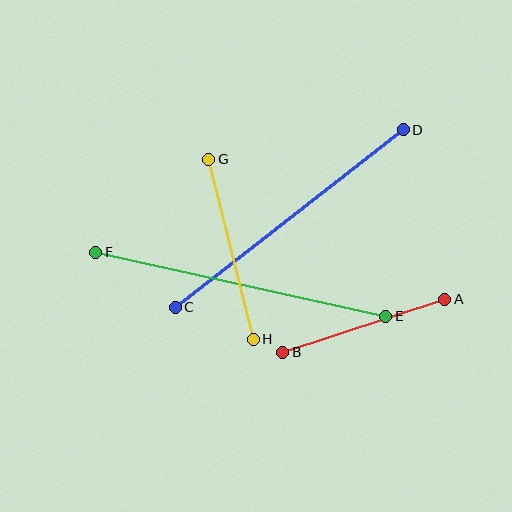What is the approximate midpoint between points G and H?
The midpoint is at approximately (231, 249) pixels.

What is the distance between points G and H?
The distance is approximately 186 pixels.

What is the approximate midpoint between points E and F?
The midpoint is at approximately (241, 284) pixels.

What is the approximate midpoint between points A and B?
The midpoint is at approximately (364, 326) pixels.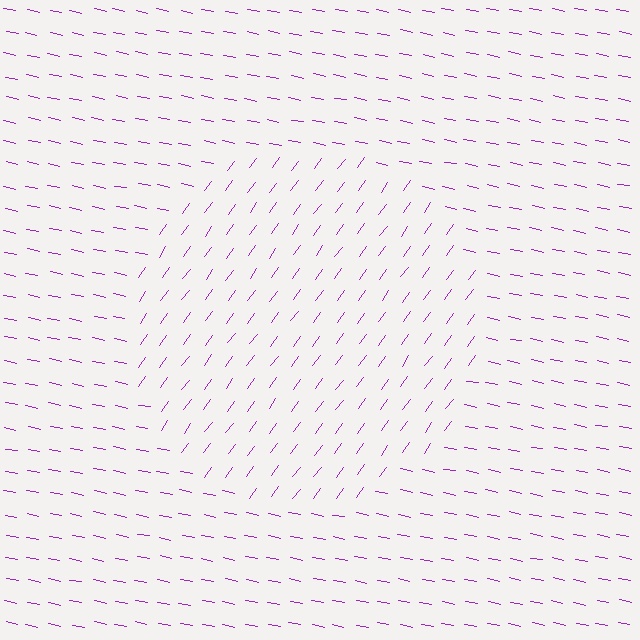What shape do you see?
I see a circle.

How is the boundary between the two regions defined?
The boundary is defined purely by a change in line orientation (approximately 65 degrees difference). All lines are the same color and thickness.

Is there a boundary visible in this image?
Yes, there is a texture boundary formed by a change in line orientation.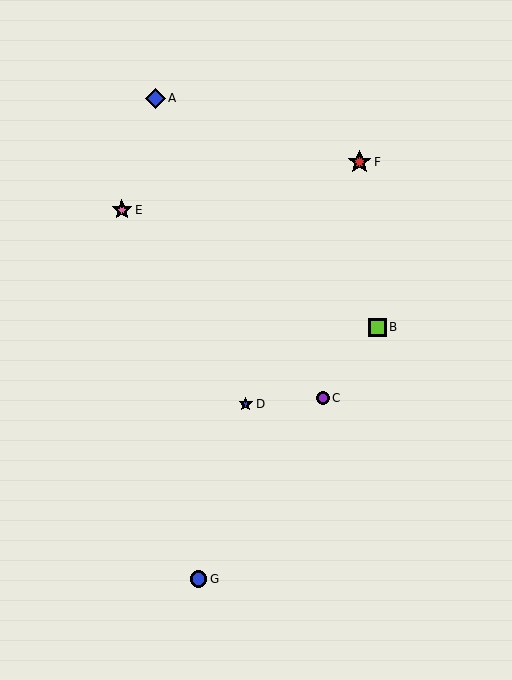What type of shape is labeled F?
Shape F is a red star.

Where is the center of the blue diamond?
The center of the blue diamond is at (155, 98).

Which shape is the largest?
The red star (labeled F) is the largest.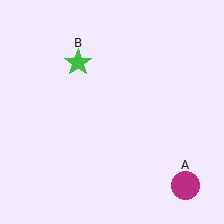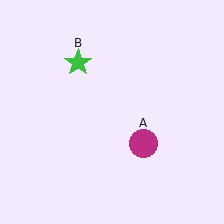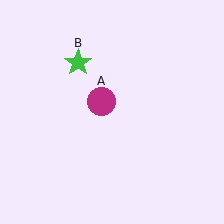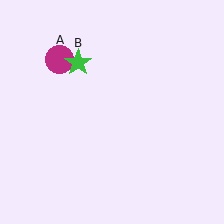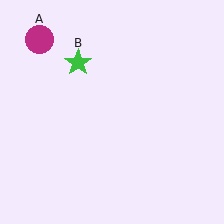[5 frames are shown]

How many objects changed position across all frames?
1 object changed position: magenta circle (object A).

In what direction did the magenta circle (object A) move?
The magenta circle (object A) moved up and to the left.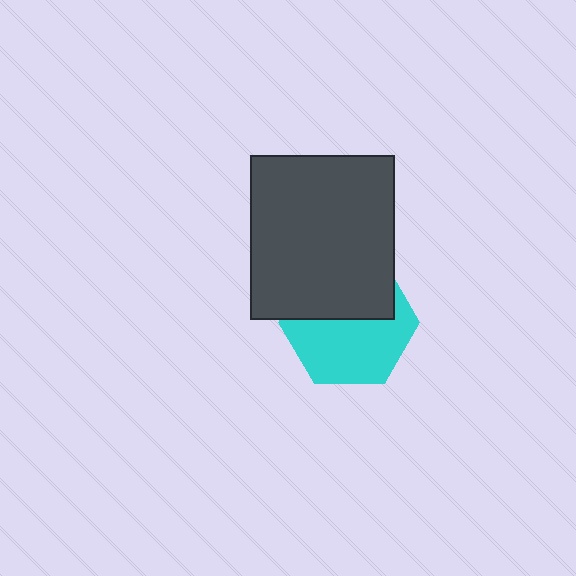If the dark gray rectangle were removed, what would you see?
You would see the complete cyan hexagon.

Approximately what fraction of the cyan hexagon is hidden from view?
Roughly 43% of the cyan hexagon is hidden behind the dark gray rectangle.